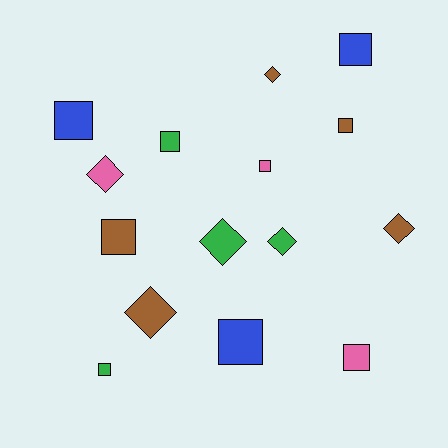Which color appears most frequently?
Brown, with 5 objects.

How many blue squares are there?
There are 3 blue squares.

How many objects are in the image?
There are 15 objects.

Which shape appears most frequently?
Square, with 9 objects.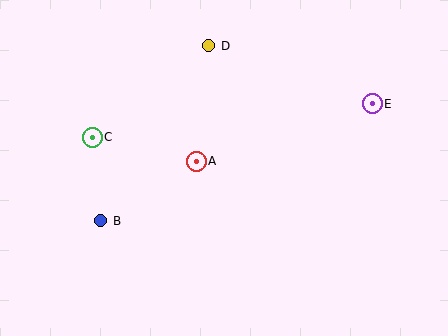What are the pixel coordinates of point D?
Point D is at (209, 46).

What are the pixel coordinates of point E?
Point E is at (372, 104).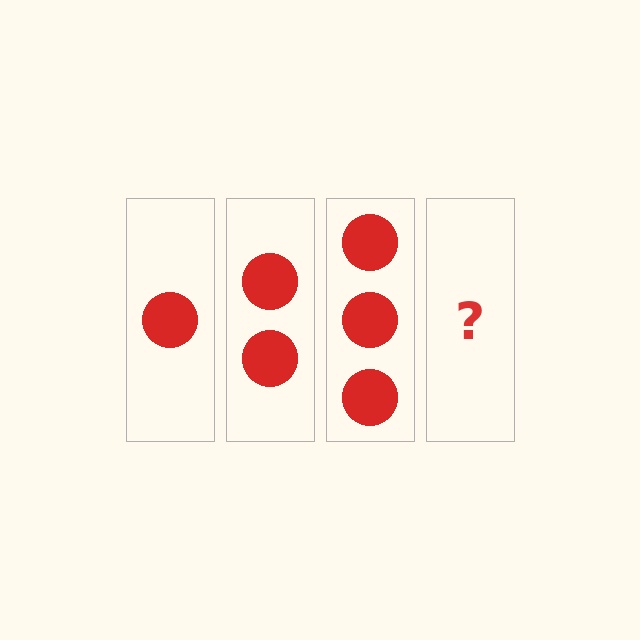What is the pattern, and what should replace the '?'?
The pattern is that each step adds one more circle. The '?' should be 4 circles.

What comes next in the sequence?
The next element should be 4 circles.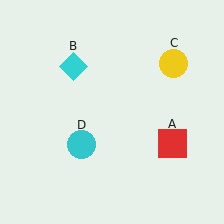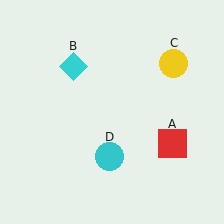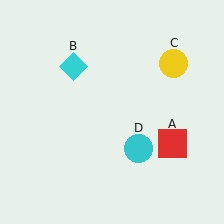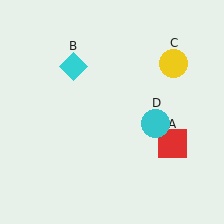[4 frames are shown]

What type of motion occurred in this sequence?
The cyan circle (object D) rotated counterclockwise around the center of the scene.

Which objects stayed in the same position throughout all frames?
Red square (object A) and cyan diamond (object B) and yellow circle (object C) remained stationary.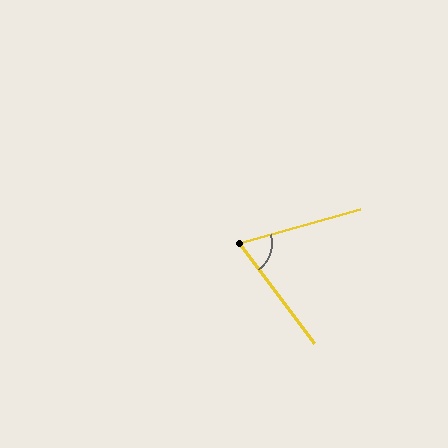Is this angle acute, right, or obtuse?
It is acute.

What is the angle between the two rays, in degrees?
Approximately 69 degrees.